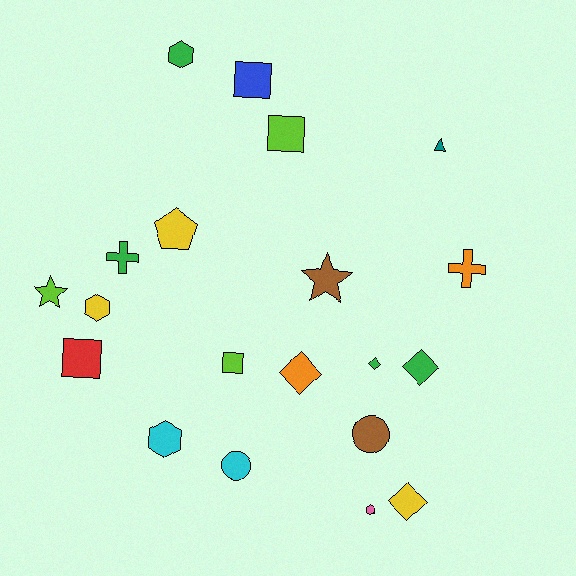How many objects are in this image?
There are 20 objects.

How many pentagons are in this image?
There is 1 pentagon.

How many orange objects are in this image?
There are 2 orange objects.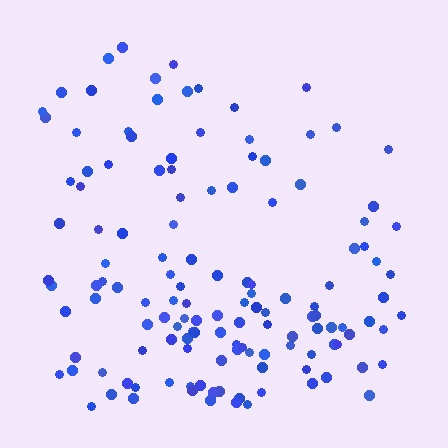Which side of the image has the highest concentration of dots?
The bottom.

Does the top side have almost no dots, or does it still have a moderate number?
Still a moderate number, just noticeably fewer than the bottom.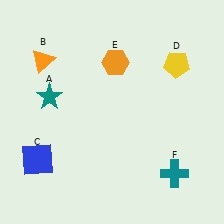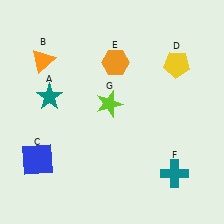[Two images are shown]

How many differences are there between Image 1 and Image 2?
There is 1 difference between the two images.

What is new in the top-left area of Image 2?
A lime star (G) was added in the top-left area of Image 2.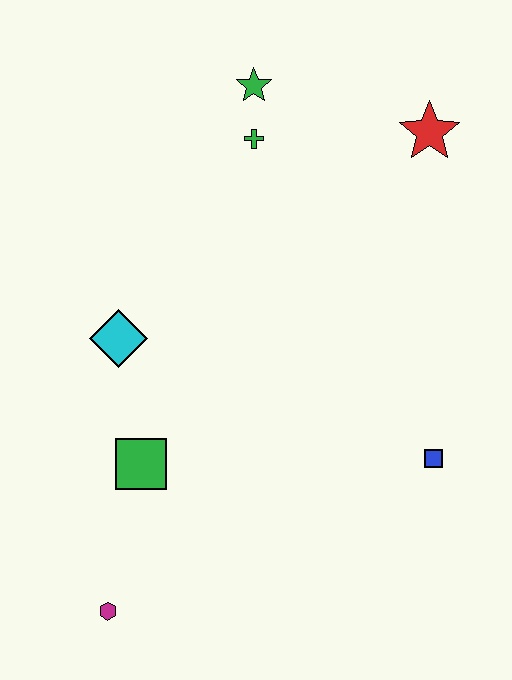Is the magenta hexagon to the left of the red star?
Yes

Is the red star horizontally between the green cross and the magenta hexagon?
No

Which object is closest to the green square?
The cyan diamond is closest to the green square.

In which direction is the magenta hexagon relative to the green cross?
The magenta hexagon is below the green cross.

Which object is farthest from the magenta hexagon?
The red star is farthest from the magenta hexagon.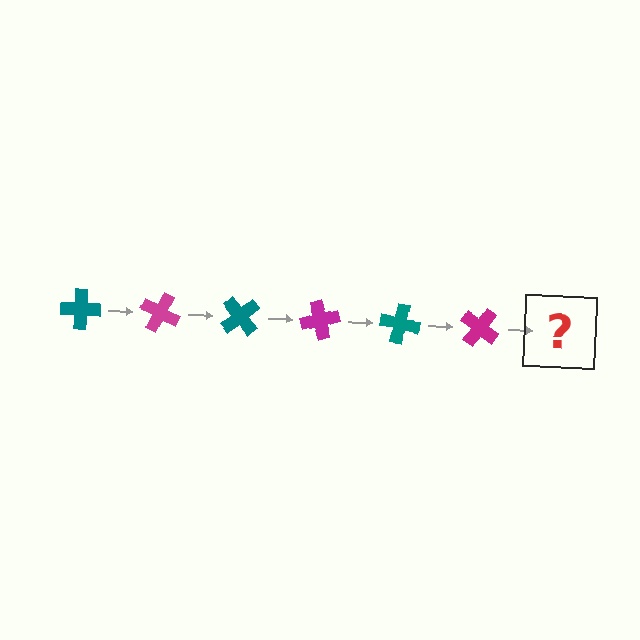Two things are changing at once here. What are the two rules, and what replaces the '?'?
The two rules are that it rotates 25 degrees each step and the color cycles through teal and magenta. The '?' should be a teal cross, rotated 150 degrees from the start.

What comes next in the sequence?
The next element should be a teal cross, rotated 150 degrees from the start.